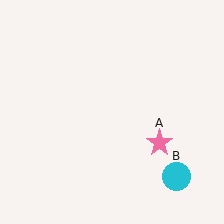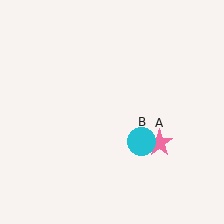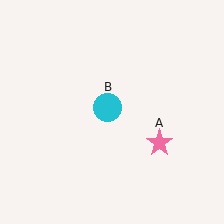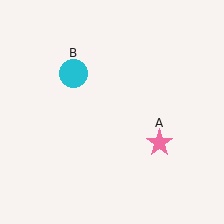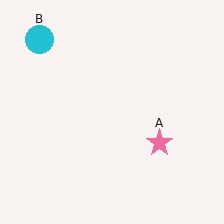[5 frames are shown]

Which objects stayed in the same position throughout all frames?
Pink star (object A) remained stationary.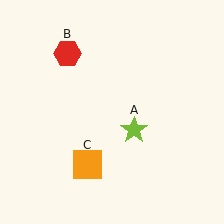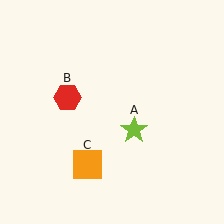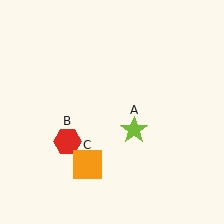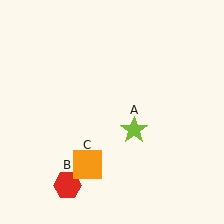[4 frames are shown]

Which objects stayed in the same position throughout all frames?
Lime star (object A) and orange square (object C) remained stationary.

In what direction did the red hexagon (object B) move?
The red hexagon (object B) moved down.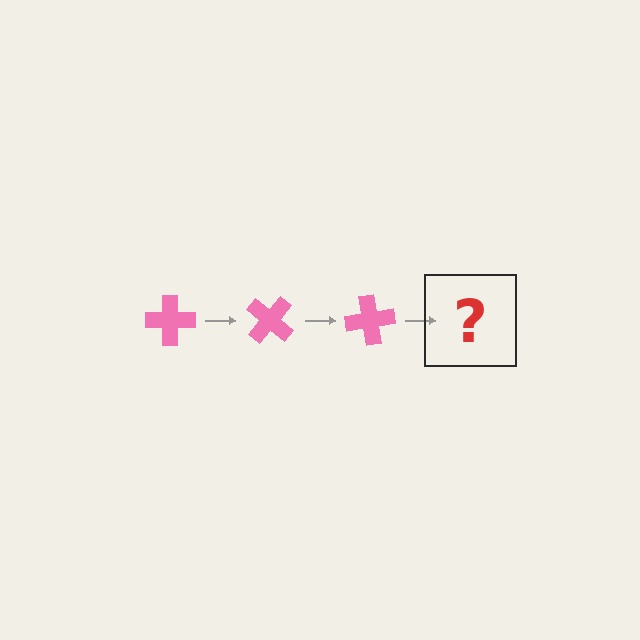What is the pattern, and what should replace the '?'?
The pattern is that the cross rotates 40 degrees each step. The '?' should be a pink cross rotated 120 degrees.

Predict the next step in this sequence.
The next step is a pink cross rotated 120 degrees.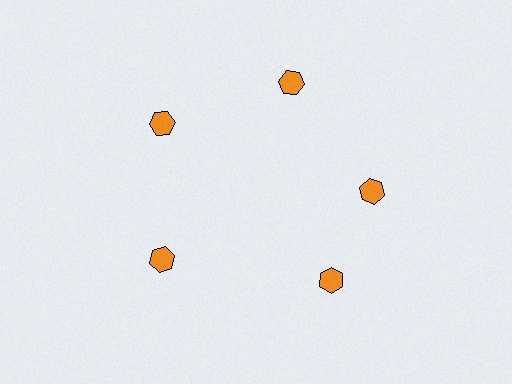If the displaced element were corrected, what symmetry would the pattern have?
It would have 5-fold rotational symmetry — the pattern would map onto itself every 72 degrees.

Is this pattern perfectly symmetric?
No. The 5 orange hexagons are arranged in a ring, but one element near the 5 o'clock position is rotated out of alignment along the ring, breaking the 5-fold rotational symmetry.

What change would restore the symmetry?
The symmetry would be restored by rotating it back into even spacing with its neighbors so that all 5 hexagons sit at equal angles and equal distance from the center.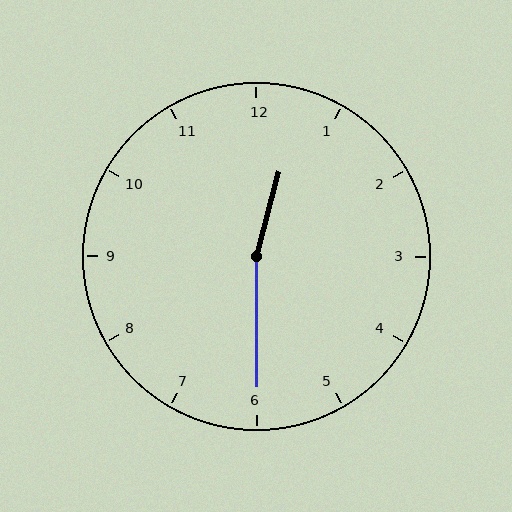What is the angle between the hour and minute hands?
Approximately 165 degrees.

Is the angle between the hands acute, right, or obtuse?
It is obtuse.